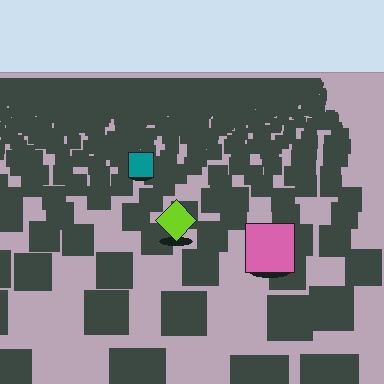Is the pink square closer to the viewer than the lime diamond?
Yes. The pink square is closer — you can tell from the texture gradient: the ground texture is coarser near it.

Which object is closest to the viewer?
The pink square is closest. The texture marks near it are larger and more spread out.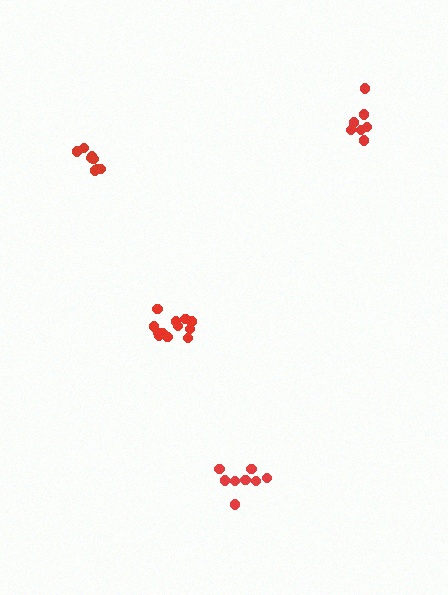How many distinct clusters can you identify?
There are 4 distinct clusters.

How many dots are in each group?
Group 1: 8 dots, Group 2: 12 dots, Group 3: 7 dots, Group 4: 9 dots (36 total).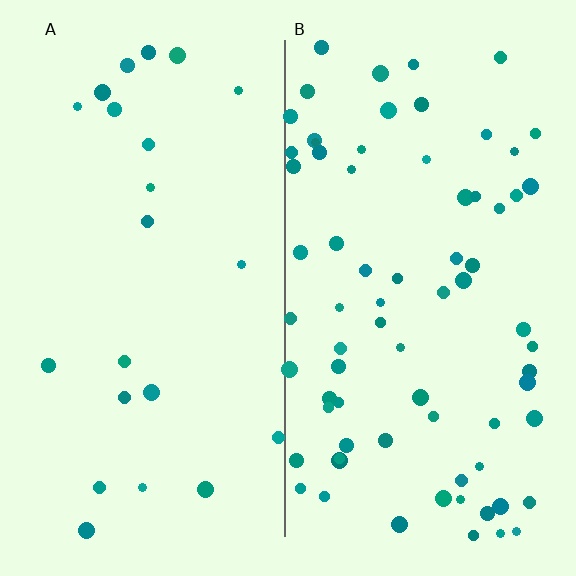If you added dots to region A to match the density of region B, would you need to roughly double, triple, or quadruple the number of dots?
Approximately triple.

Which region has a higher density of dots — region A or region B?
B (the right).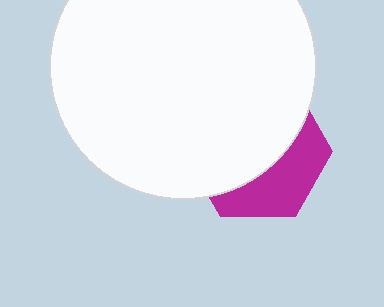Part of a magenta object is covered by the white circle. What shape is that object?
It is a hexagon.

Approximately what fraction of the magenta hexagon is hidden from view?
Roughly 63% of the magenta hexagon is hidden behind the white circle.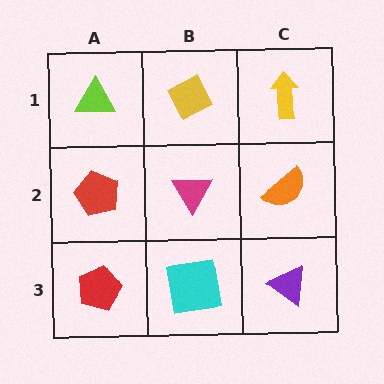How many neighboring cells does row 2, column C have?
3.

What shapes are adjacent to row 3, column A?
A red pentagon (row 2, column A), a cyan square (row 3, column B).